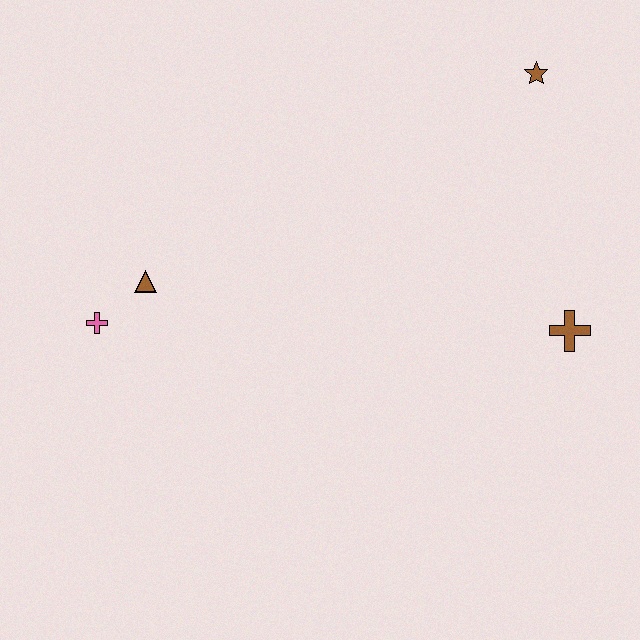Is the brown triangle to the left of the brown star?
Yes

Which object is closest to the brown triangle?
The pink cross is closest to the brown triangle.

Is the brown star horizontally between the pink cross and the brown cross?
Yes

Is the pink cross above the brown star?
No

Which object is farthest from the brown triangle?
The brown star is farthest from the brown triangle.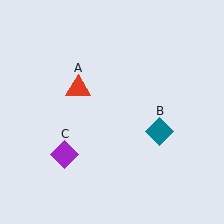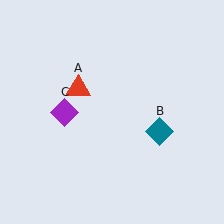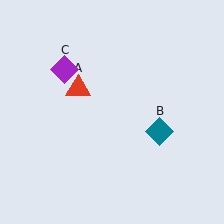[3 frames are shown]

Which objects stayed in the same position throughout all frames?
Red triangle (object A) and teal diamond (object B) remained stationary.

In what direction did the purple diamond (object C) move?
The purple diamond (object C) moved up.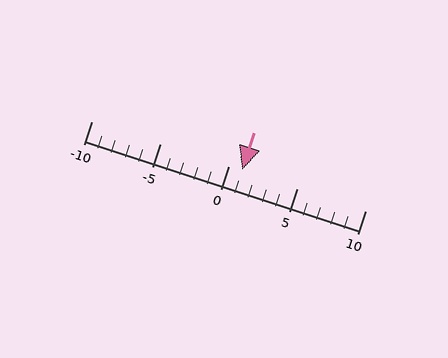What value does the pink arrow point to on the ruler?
The pink arrow points to approximately 1.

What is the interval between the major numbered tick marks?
The major tick marks are spaced 5 units apart.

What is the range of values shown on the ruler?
The ruler shows values from -10 to 10.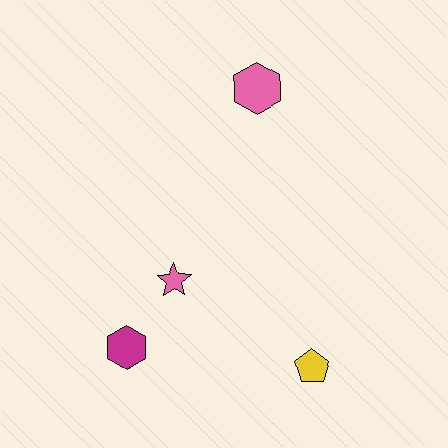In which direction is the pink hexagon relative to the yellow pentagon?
The pink hexagon is above the yellow pentagon.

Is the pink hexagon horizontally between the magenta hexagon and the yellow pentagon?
Yes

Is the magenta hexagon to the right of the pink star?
No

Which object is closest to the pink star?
The magenta hexagon is closest to the pink star.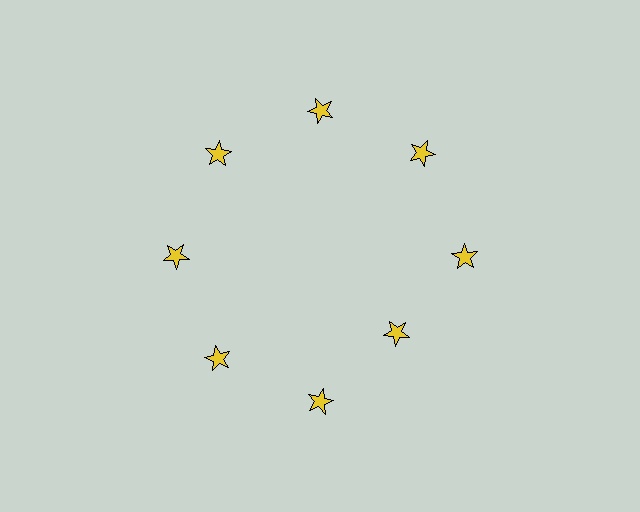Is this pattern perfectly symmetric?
No. The 8 yellow stars are arranged in a ring, but one element near the 4 o'clock position is pulled inward toward the center, breaking the 8-fold rotational symmetry.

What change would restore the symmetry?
The symmetry would be restored by moving it outward, back onto the ring so that all 8 stars sit at equal angles and equal distance from the center.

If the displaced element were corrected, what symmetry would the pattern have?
It would have 8-fold rotational symmetry — the pattern would map onto itself every 45 degrees.